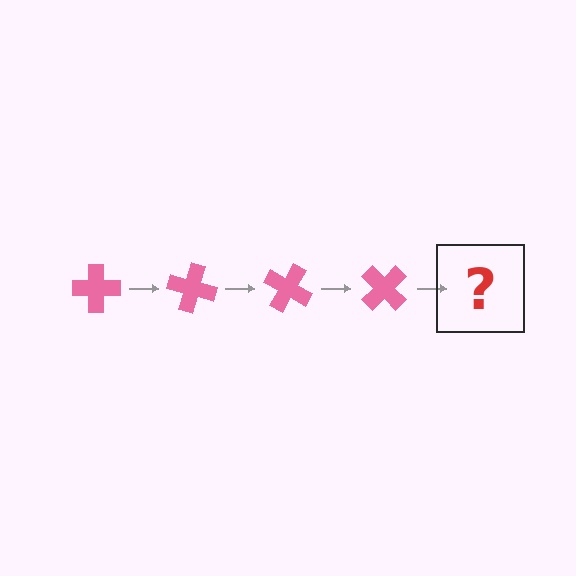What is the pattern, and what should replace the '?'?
The pattern is that the cross rotates 15 degrees each step. The '?' should be a pink cross rotated 60 degrees.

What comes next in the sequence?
The next element should be a pink cross rotated 60 degrees.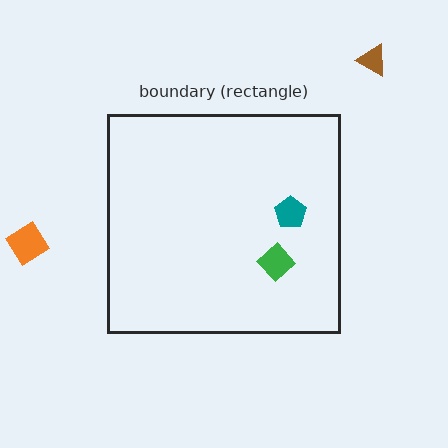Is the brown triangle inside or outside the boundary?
Outside.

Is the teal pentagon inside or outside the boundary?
Inside.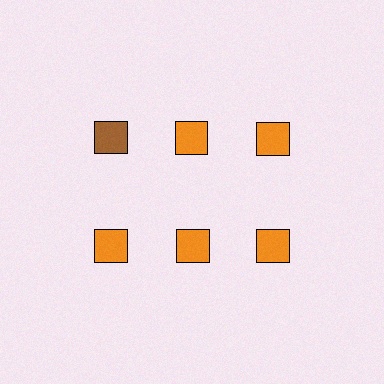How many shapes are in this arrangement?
There are 6 shapes arranged in a grid pattern.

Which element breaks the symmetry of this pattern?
The brown square in the top row, leftmost column breaks the symmetry. All other shapes are orange squares.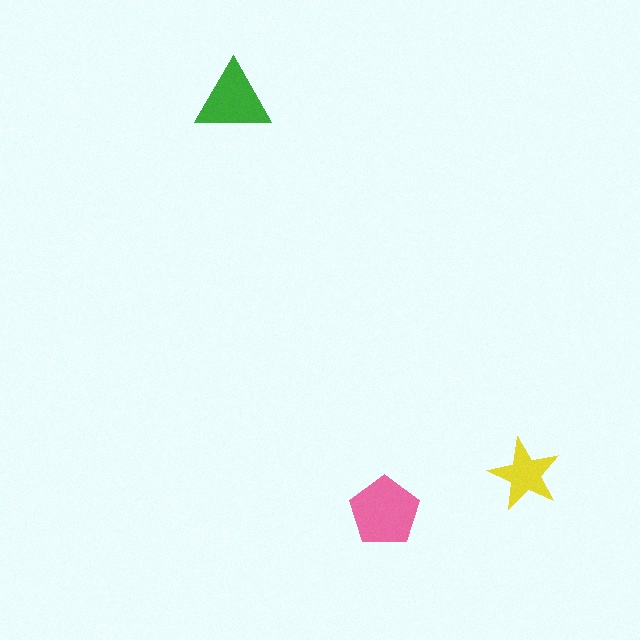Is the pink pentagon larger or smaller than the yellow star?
Larger.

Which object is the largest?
The pink pentagon.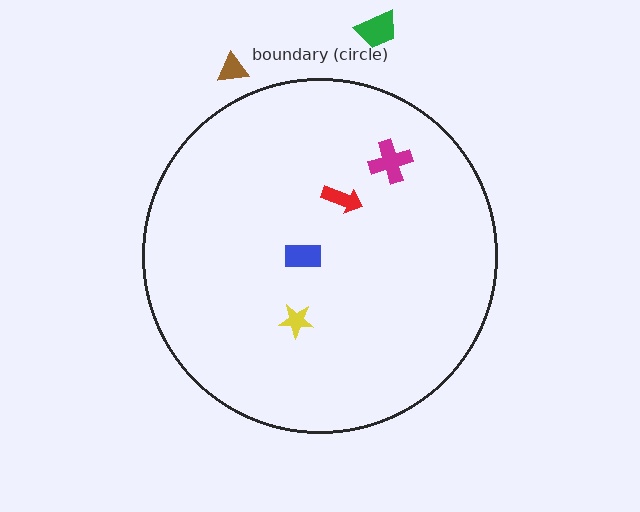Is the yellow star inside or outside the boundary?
Inside.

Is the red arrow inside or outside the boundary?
Inside.